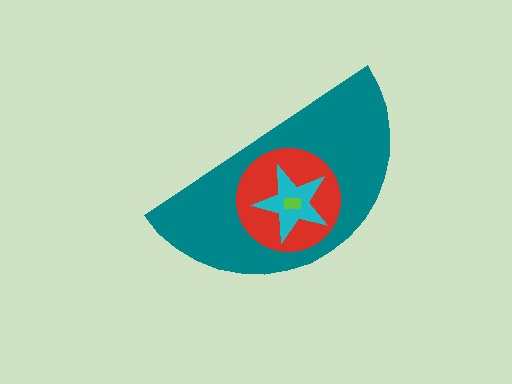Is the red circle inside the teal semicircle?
Yes.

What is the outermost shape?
The teal semicircle.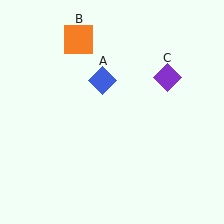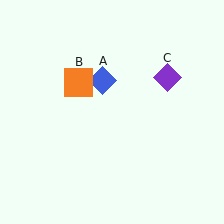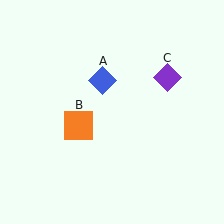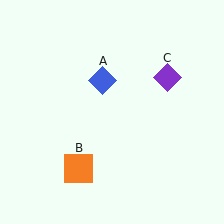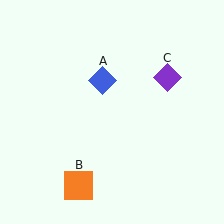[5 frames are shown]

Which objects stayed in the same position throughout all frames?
Blue diamond (object A) and purple diamond (object C) remained stationary.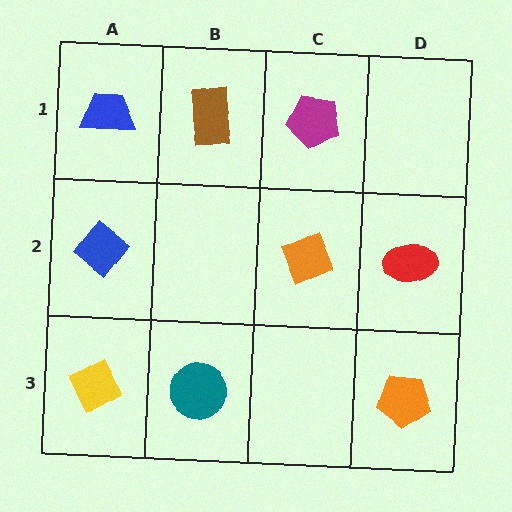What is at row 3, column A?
A yellow diamond.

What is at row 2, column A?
A blue diamond.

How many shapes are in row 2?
3 shapes.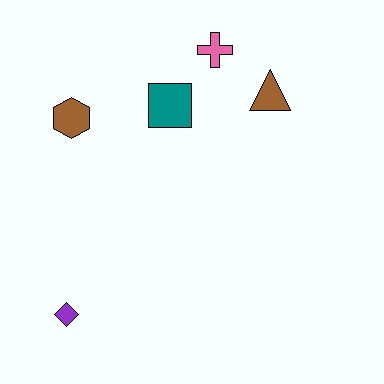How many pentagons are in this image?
There are no pentagons.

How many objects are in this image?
There are 5 objects.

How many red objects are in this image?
There are no red objects.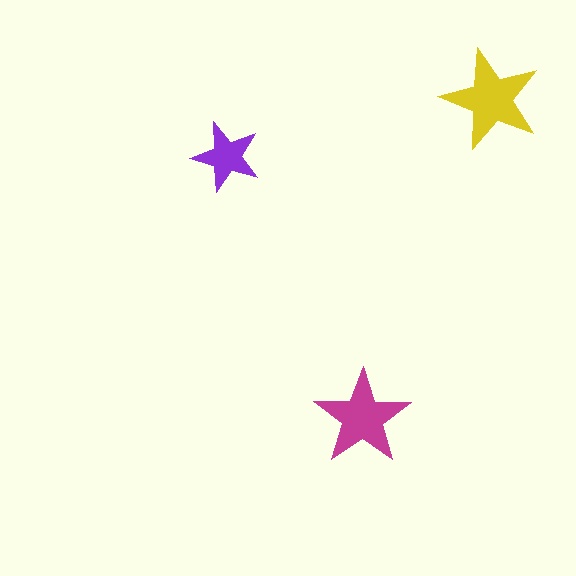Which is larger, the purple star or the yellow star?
The yellow one.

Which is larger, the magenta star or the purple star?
The magenta one.